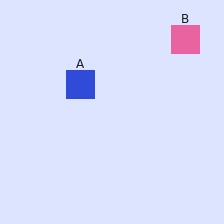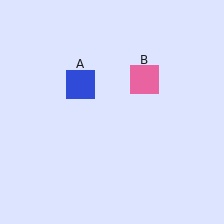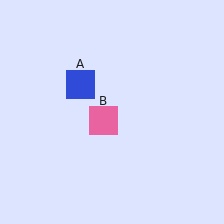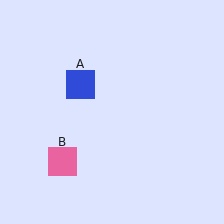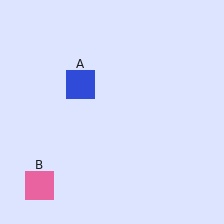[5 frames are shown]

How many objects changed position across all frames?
1 object changed position: pink square (object B).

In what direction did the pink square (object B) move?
The pink square (object B) moved down and to the left.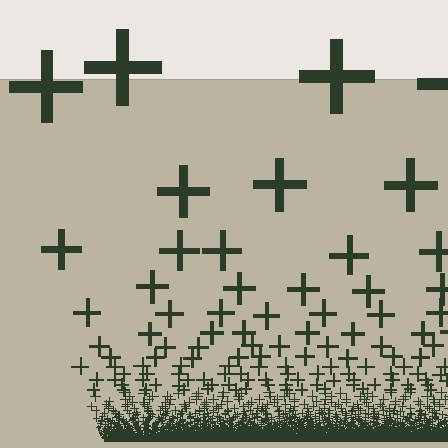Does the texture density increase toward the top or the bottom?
Density increases toward the bottom.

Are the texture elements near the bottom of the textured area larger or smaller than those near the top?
Smaller. The gradient is inverted — elements near the bottom are smaller and denser.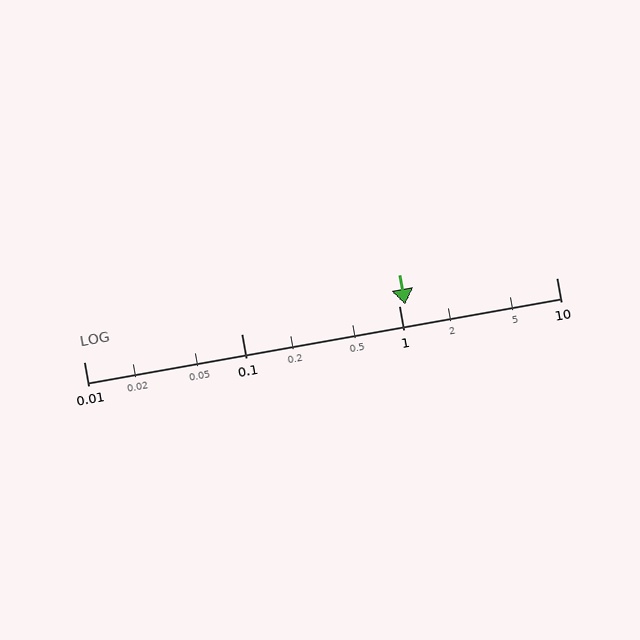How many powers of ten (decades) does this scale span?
The scale spans 3 decades, from 0.01 to 10.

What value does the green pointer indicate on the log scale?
The pointer indicates approximately 1.1.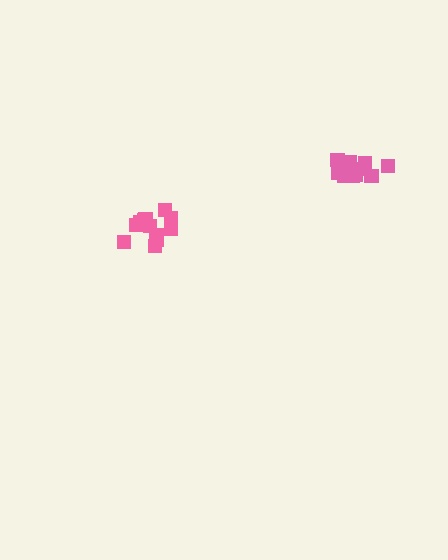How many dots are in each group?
Group 1: 12 dots, Group 2: 12 dots (24 total).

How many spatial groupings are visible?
There are 2 spatial groupings.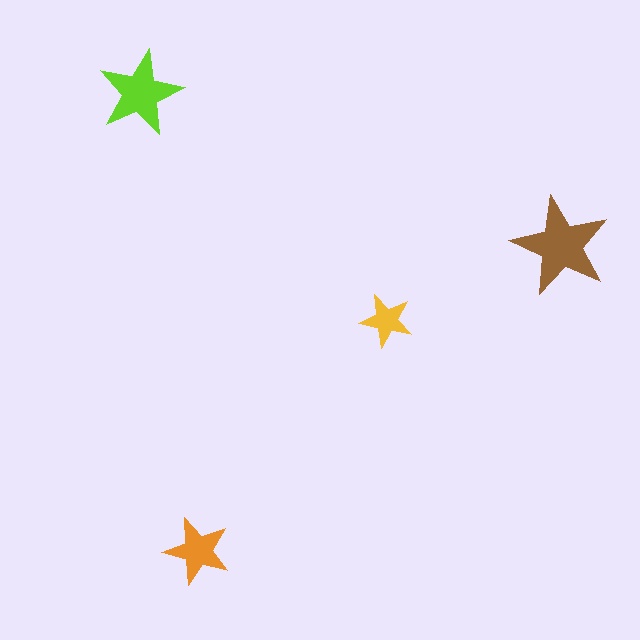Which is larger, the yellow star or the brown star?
The brown one.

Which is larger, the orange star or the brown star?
The brown one.